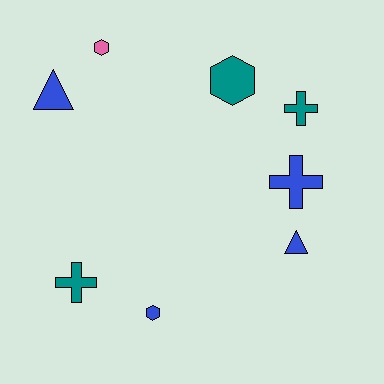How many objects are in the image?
There are 8 objects.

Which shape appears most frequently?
Hexagon, with 3 objects.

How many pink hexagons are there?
There is 1 pink hexagon.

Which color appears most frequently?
Blue, with 4 objects.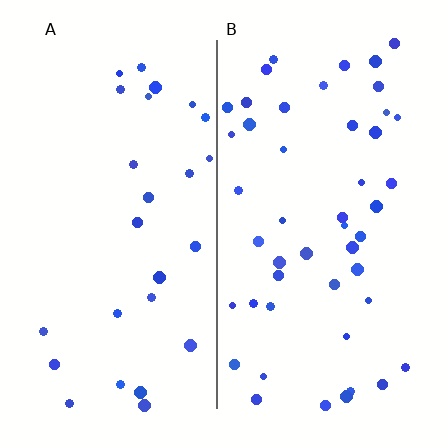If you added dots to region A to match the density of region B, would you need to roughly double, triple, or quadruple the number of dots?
Approximately double.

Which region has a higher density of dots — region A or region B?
B (the right).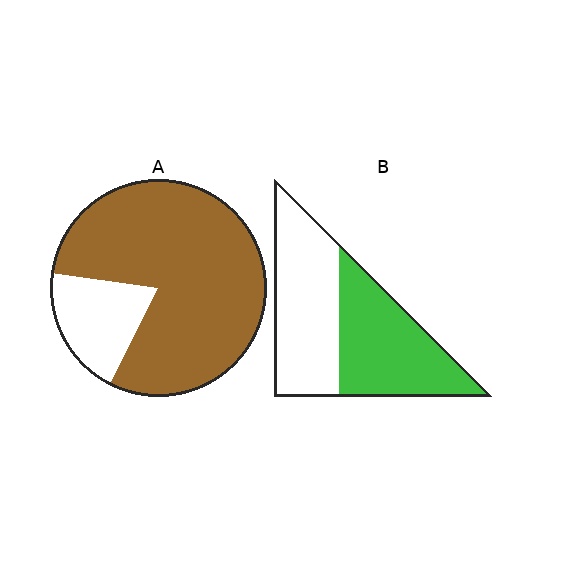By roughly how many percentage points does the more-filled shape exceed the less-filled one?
By roughly 30 percentage points (A over B).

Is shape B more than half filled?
Roughly half.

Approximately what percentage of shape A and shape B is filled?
A is approximately 80% and B is approximately 50%.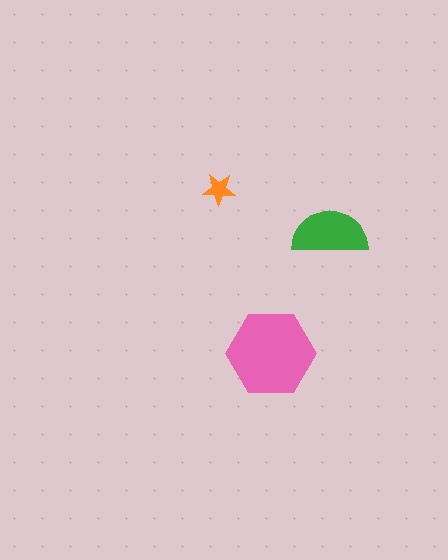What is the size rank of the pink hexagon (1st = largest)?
1st.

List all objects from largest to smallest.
The pink hexagon, the green semicircle, the orange star.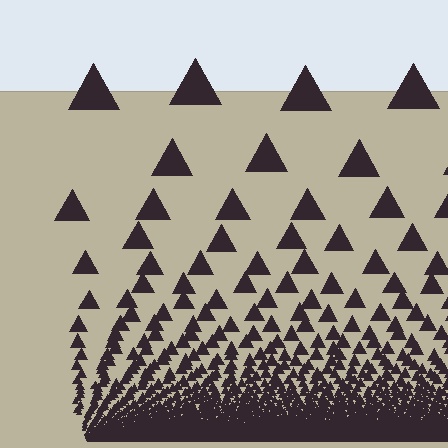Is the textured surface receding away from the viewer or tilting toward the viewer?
The surface appears to tilt toward the viewer. Texture elements get larger and sparser toward the top.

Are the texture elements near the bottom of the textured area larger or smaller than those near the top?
Smaller. The gradient is inverted — elements near the bottom are smaller and denser.